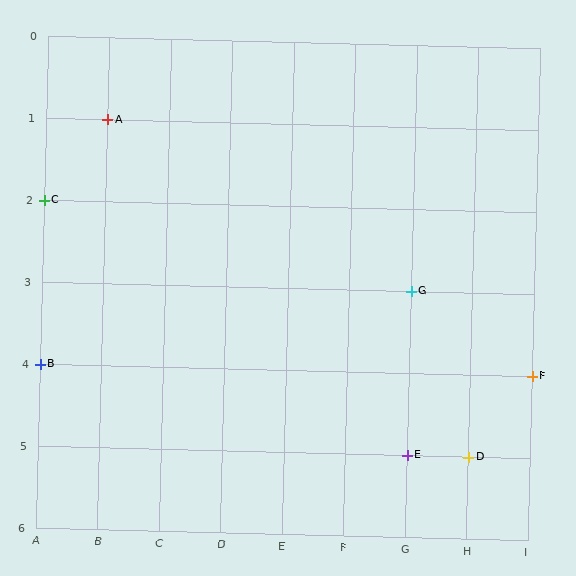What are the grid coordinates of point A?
Point A is at grid coordinates (B, 1).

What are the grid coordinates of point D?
Point D is at grid coordinates (H, 5).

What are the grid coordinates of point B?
Point B is at grid coordinates (A, 4).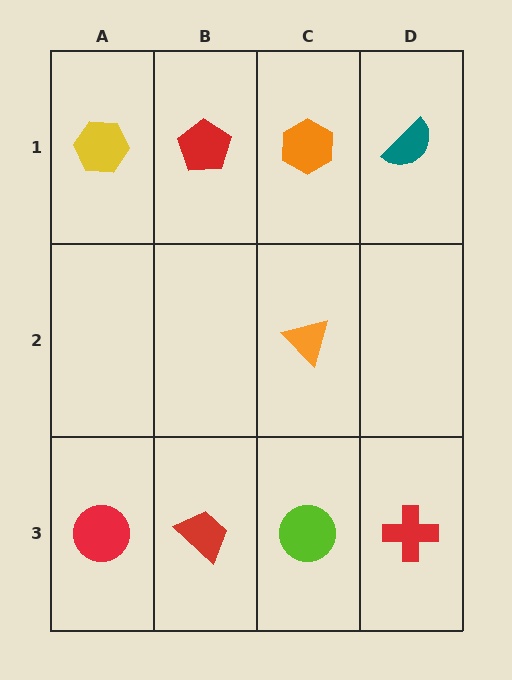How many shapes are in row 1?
4 shapes.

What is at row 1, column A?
A yellow hexagon.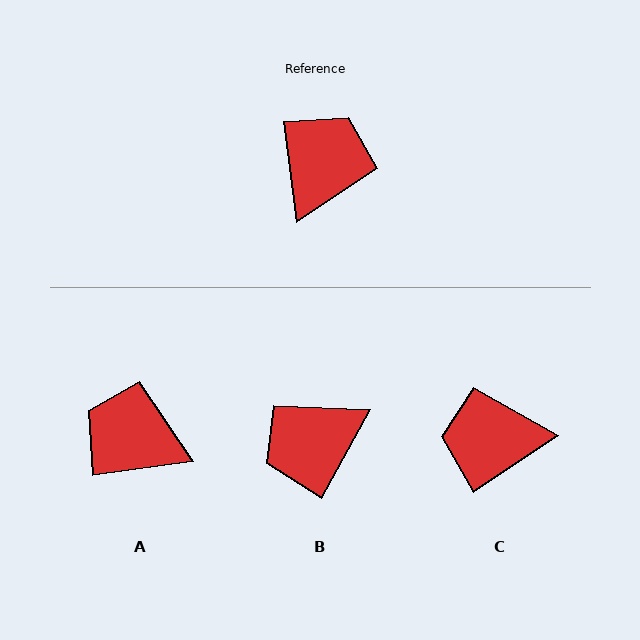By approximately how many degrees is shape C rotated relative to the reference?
Approximately 117 degrees counter-clockwise.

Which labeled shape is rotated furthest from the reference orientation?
B, about 144 degrees away.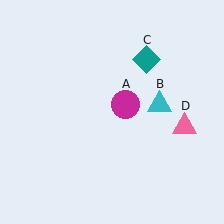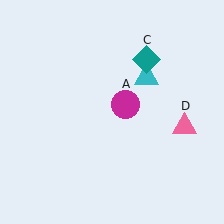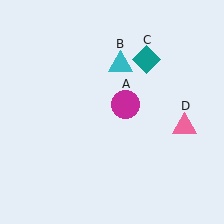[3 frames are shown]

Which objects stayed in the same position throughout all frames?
Magenta circle (object A) and teal diamond (object C) and pink triangle (object D) remained stationary.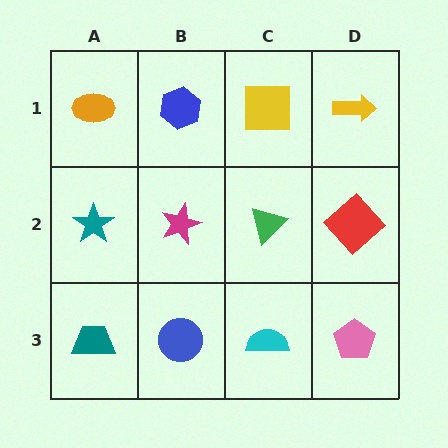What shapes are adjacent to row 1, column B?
A magenta star (row 2, column B), an orange ellipse (row 1, column A), a yellow square (row 1, column C).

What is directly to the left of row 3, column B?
A teal trapezoid.